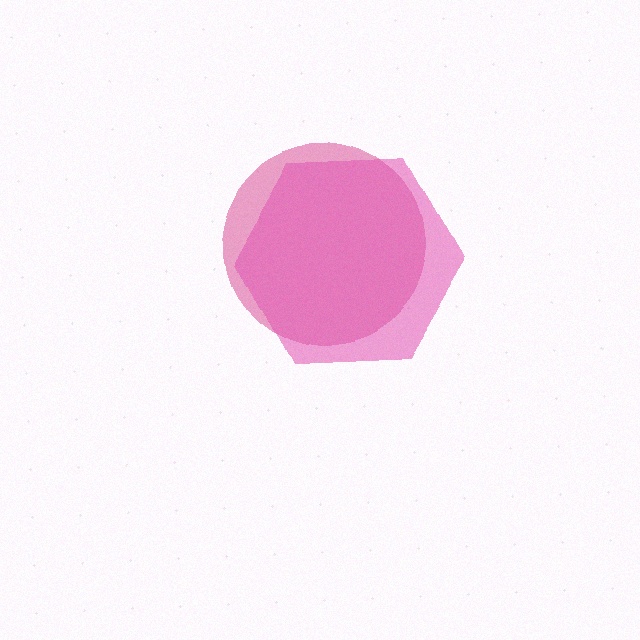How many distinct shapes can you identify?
There are 2 distinct shapes: a magenta circle, a pink hexagon.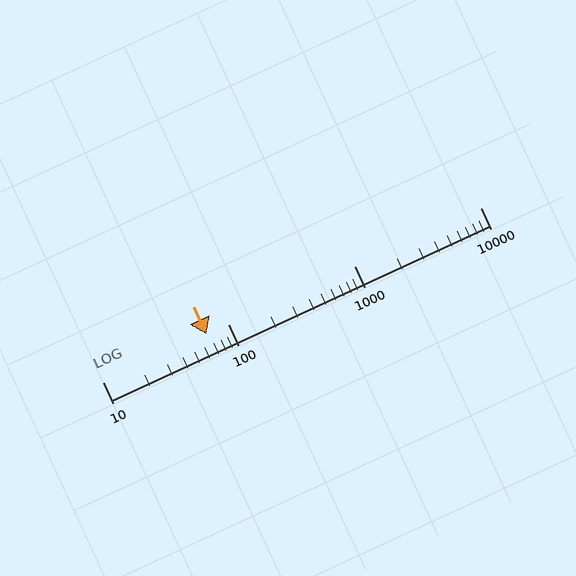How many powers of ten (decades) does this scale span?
The scale spans 3 decades, from 10 to 10000.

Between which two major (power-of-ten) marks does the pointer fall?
The pointer is between 10 and 100.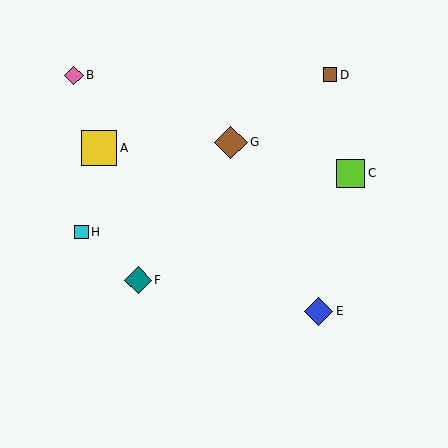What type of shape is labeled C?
Shape C is a lime square.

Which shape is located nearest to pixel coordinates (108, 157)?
The yellow square (labeled A) at (99, 148) is nearest to that location.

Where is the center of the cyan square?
The center of the cyan square is at (81, 232).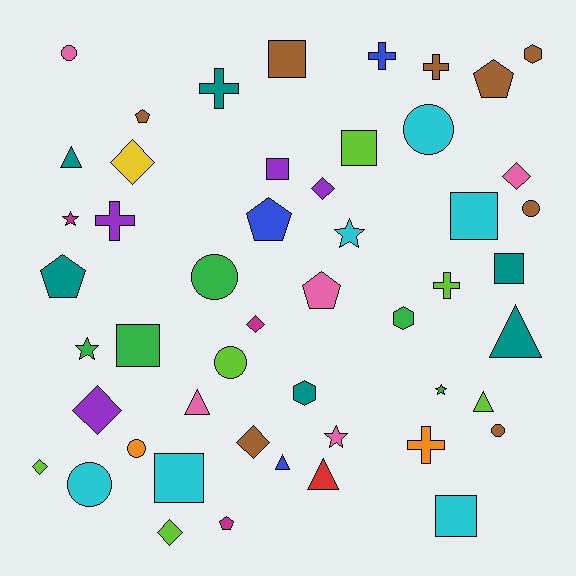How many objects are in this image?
There are 50 objects.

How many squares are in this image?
There are 8 squares.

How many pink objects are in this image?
There are 5 pink objects.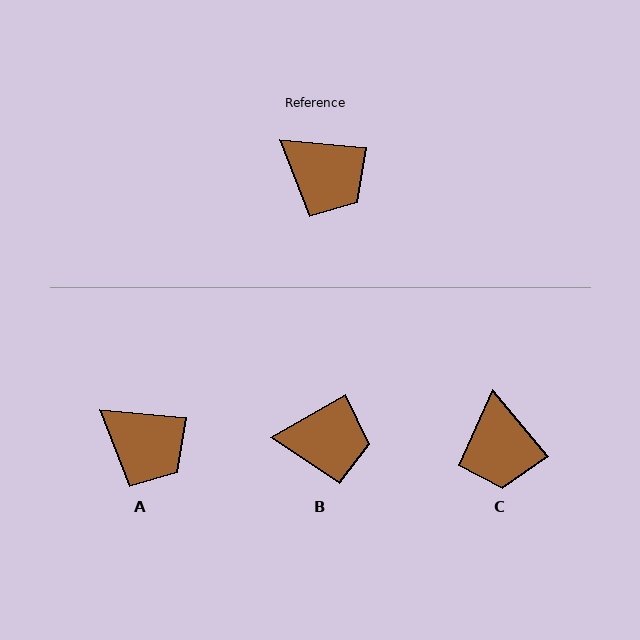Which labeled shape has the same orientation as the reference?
A.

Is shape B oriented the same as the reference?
No, it is off by about 35 degrees.